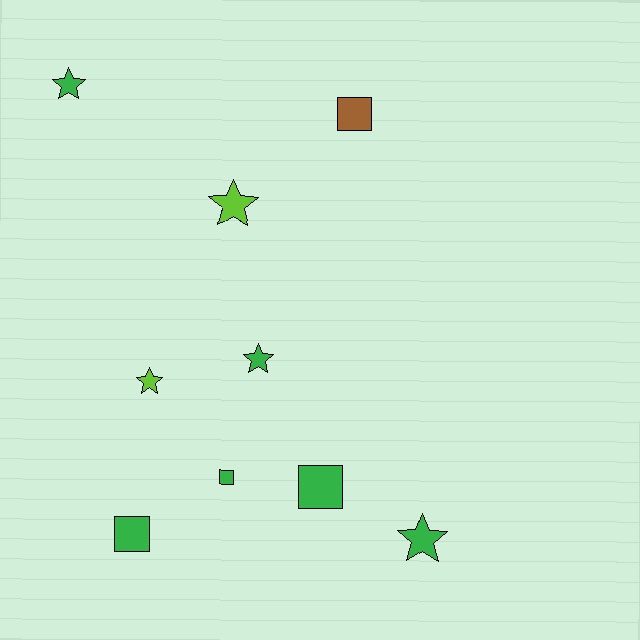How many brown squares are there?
There is 1 brown square.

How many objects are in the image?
There are 9 objects.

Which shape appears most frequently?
Star, with 5 objects.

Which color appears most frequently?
Green, with 6 objects.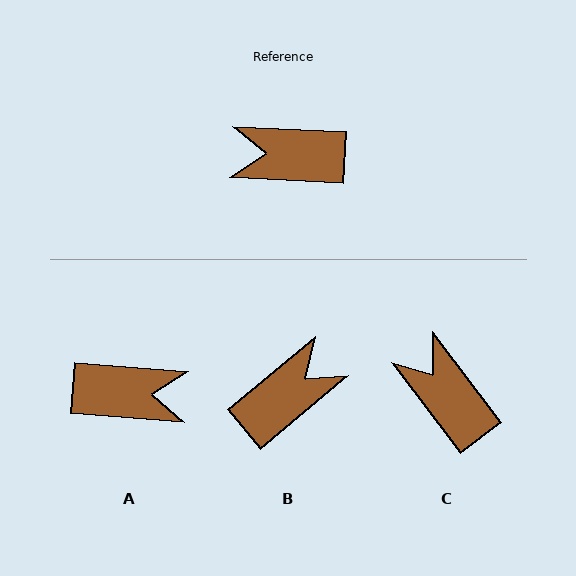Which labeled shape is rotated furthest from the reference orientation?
A, about 178 degrees away.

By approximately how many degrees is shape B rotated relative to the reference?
Approximately 137 degrees clockwise.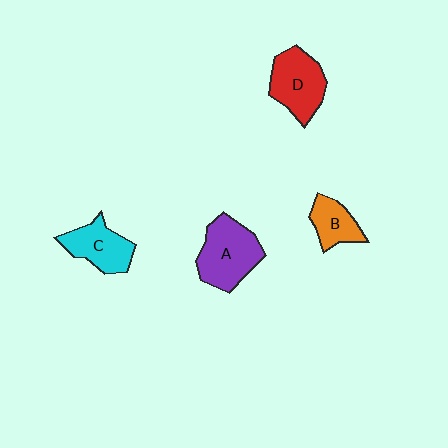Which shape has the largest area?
Shape A (purple).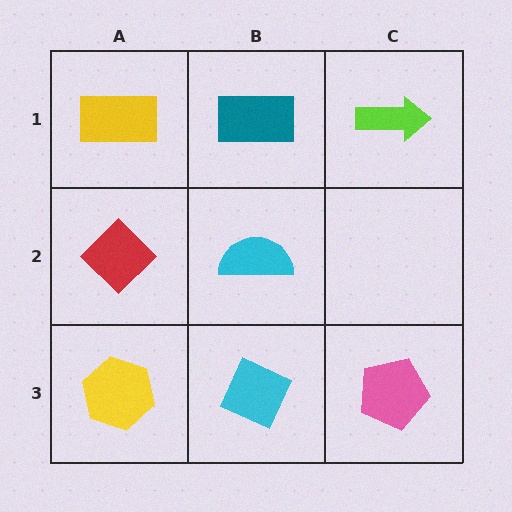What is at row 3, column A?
A yellow hexagon.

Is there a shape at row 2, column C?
No, that cell is empty.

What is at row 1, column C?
A lime arrow.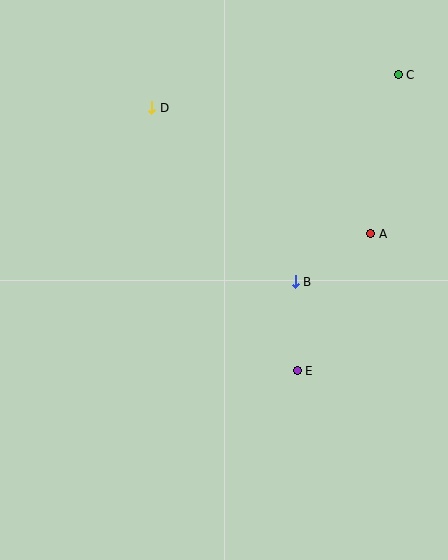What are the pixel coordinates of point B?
Point B is at (295, 282).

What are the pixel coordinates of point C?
Point C is at (398, 75).